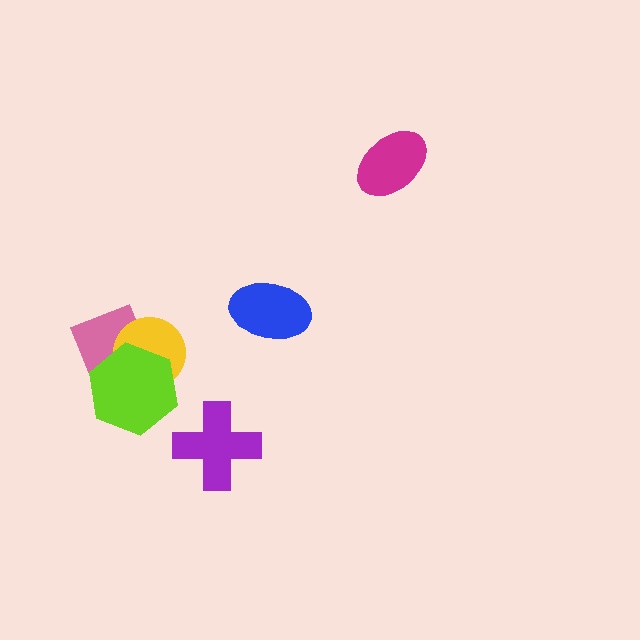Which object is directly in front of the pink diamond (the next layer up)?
The yellow circle is directly in front of the pink diamond.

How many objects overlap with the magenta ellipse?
0 objects overlap with the magenta ellipse.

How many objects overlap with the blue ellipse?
0 objects overlap with the blue ellipse.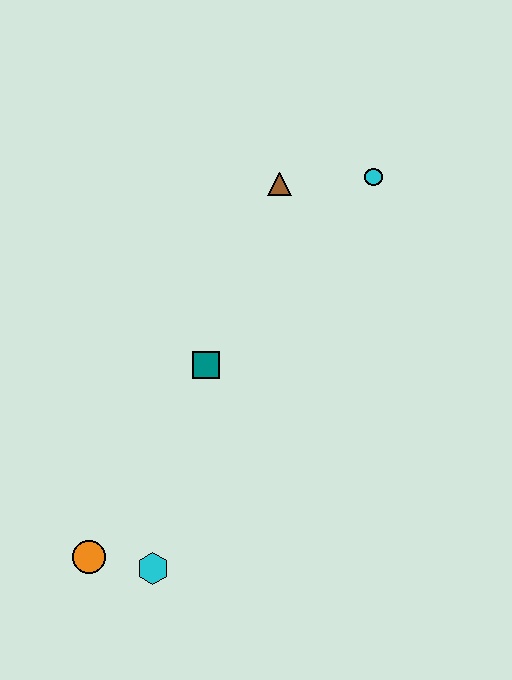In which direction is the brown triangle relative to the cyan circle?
The brown triangle is to the left of the cyan circle.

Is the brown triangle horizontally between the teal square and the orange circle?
No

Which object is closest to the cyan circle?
The brown triangle is closest to the cyan circle.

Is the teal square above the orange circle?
Yes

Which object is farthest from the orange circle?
The cyan circle is farthest from the orange circle.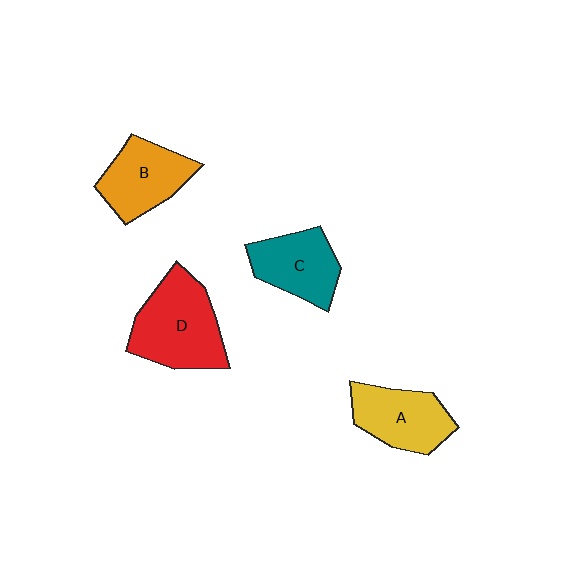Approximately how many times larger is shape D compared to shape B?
Approximately 1.3 times.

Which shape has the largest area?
Shape D (red).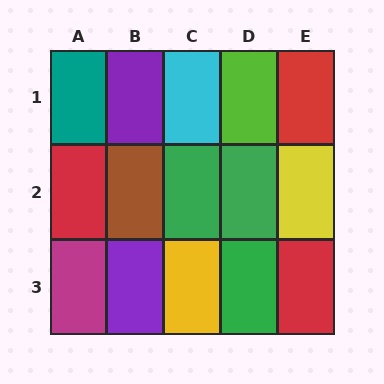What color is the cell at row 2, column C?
Green.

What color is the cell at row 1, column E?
Red.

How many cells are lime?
1 cell is lime.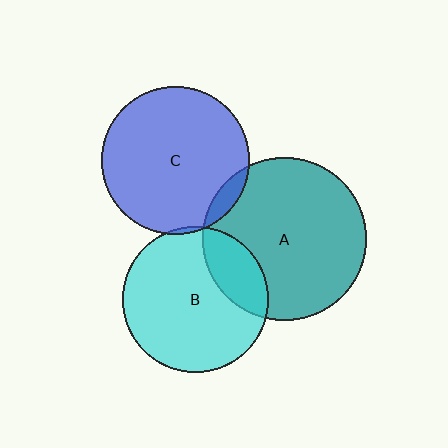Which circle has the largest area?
Circle A (teal).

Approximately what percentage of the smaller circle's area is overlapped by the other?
Approximately 5%.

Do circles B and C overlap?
Yes.